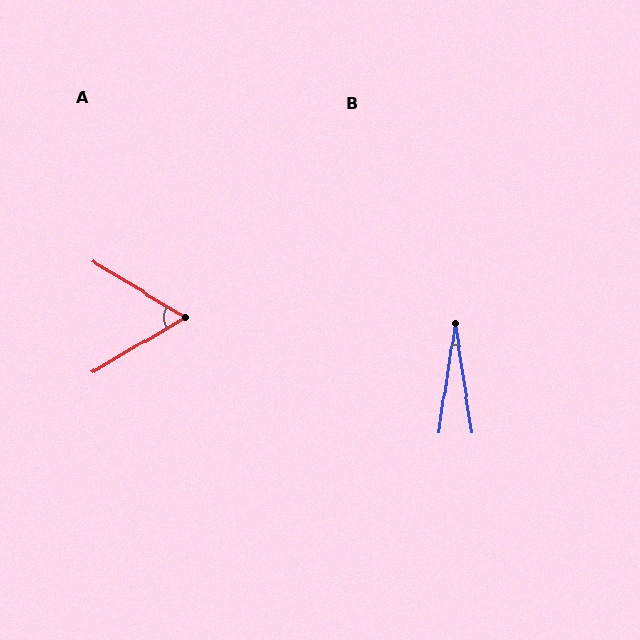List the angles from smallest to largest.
B (17°), A (61°).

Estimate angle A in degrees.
Approximately 61 degrees.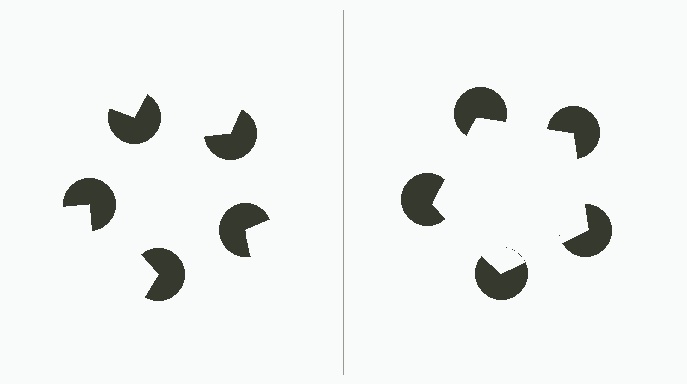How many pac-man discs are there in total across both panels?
10 — 5 on each side.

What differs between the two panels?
The pac-man discs are positioned identically on both sides; only the wedge orientations differ. On the right they align to a pentagon; on the left they are misaligned.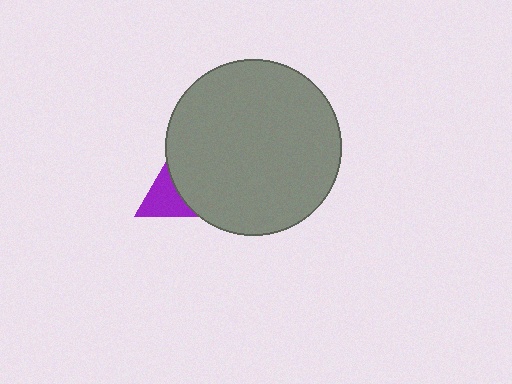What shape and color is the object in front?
The object in front is a gray circle.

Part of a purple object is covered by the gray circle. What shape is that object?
It is a triangle.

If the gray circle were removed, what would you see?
You would see the complete purple triangle.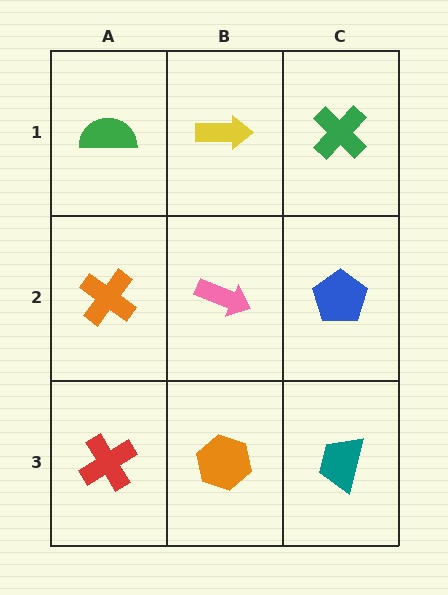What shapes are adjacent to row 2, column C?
A green cross (row 1, column C), a teal trapezoid (row 3, column C), a pink arrow (row 2, column B).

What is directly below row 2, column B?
An orange hexagon.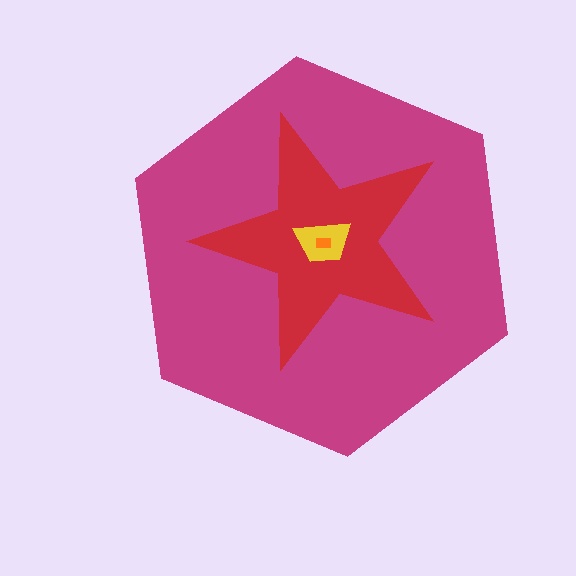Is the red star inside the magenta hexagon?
Yes.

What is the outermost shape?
The magenta hexagon.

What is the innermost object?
The orange rectangle.